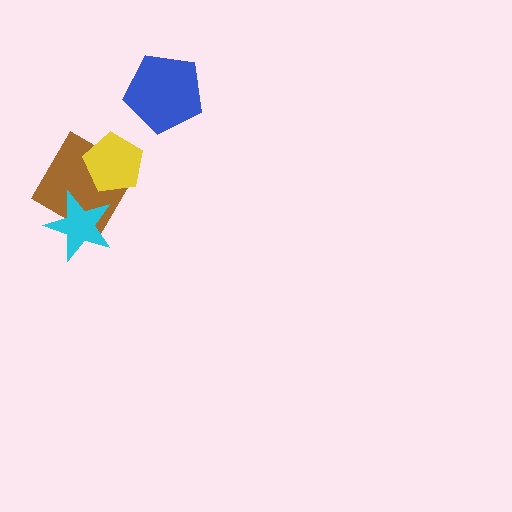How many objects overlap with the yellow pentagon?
1 object overlaps with the yellow pentagon.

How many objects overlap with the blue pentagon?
0 objects overlap with the blue pentagon.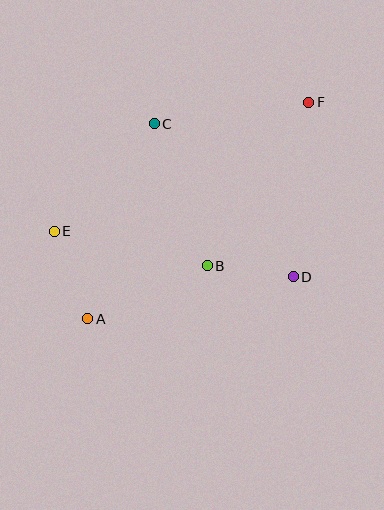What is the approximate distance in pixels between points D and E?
The distance between D and E is approximately 243 pixels.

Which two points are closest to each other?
Points B and D are closest to each other.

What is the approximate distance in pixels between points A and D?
The distance between A and D is approximately 210 pixels.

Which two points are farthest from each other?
Points A and F are farthest from each other.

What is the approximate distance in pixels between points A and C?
The distance between A and C is approximately 206 pixels.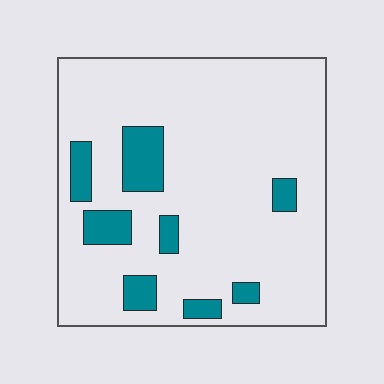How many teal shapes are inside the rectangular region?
8.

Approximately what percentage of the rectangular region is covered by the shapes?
Approximately 15%.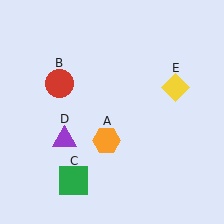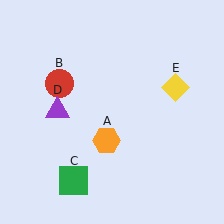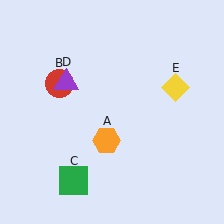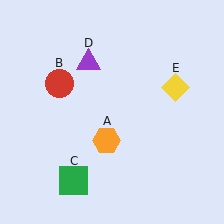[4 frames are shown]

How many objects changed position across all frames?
1 object changed position: purple triangle (object D).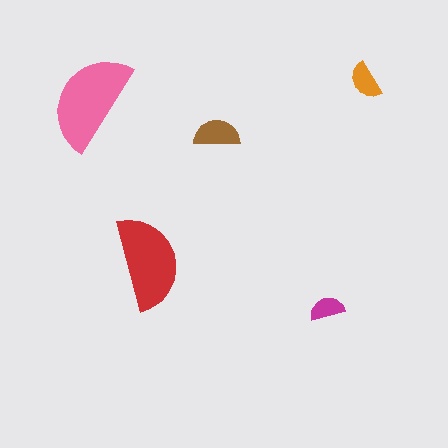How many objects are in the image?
There are 5 objects in the image.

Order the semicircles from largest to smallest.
the pink one, the red one, the brown one, the orange one, the magenta one.